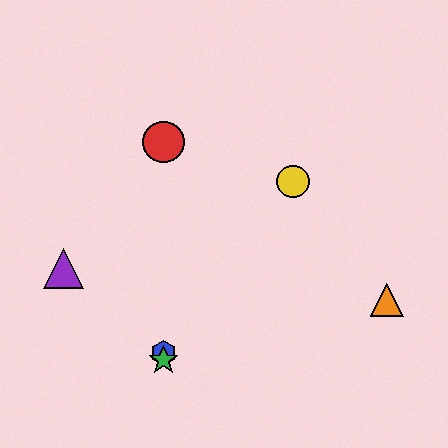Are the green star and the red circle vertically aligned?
Yes, both are at x≈164.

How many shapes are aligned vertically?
3 shapes (the red circle, the blue hexagon, the green star) are aligned vertically.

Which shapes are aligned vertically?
The red circle, the blue hexagon, the green star are aligned vertically.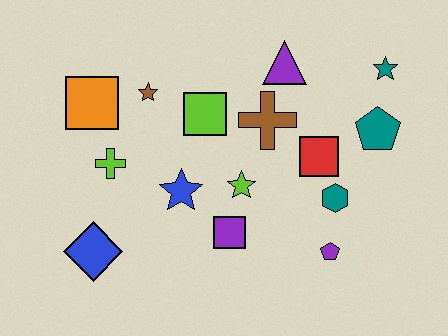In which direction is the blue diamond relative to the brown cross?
The blue diamond is to the left of the brown cross.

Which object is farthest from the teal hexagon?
The orange square is farthest from the teal hexagon.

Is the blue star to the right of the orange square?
Yes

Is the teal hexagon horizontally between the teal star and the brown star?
Yes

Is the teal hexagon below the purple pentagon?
No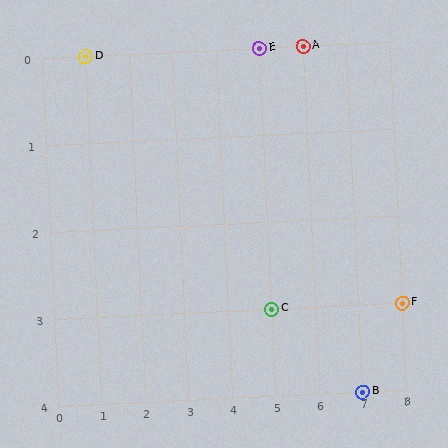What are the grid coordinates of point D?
Point D is at grid coordinates (1, 0).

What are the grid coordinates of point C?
Point C is at grid coordinates (5, 3).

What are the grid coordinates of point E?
Point E is at grid coordinates (5, 0).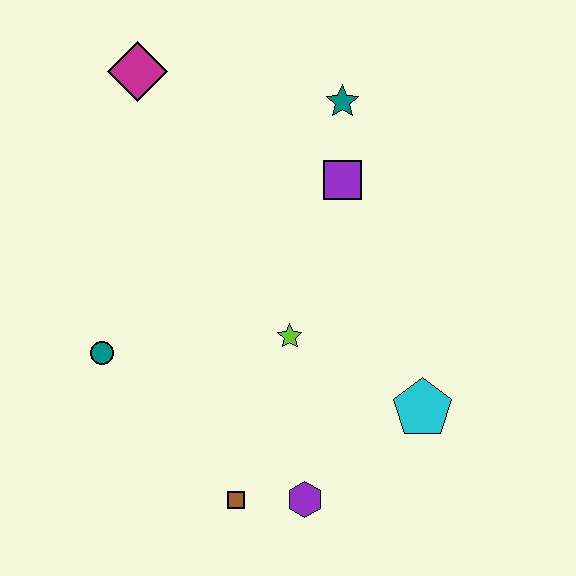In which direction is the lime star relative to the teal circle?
The lime star is to the right of the teal circle.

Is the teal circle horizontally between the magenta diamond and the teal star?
No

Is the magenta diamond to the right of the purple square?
No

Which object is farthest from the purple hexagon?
The magenta diamond is farthest from the purple hexagon.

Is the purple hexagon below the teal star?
Yes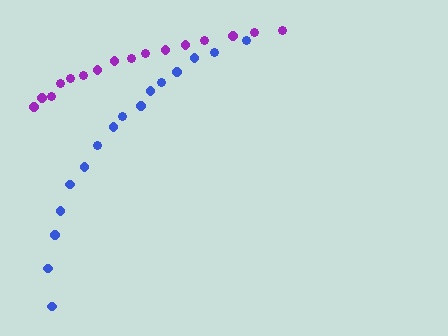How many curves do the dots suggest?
There are 2 distinct paths.